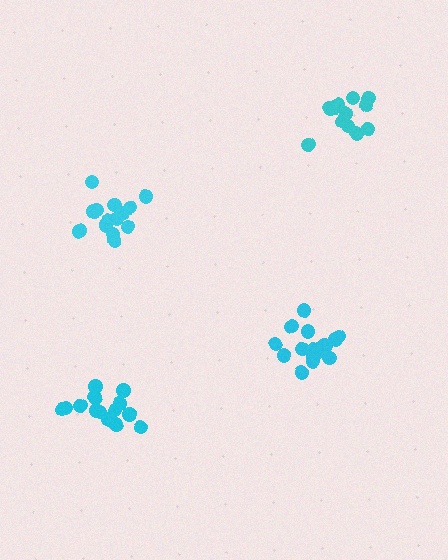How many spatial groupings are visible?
There are 4 spatial groupings.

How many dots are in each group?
Group 1: 14 dots, Group 2: 15 dots, Group 3: 12 dots, Group 4: 17 dots (58 total).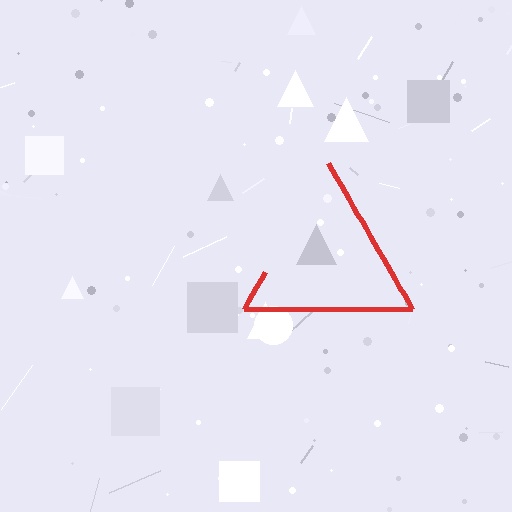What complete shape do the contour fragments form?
The contour fragments form a triangle.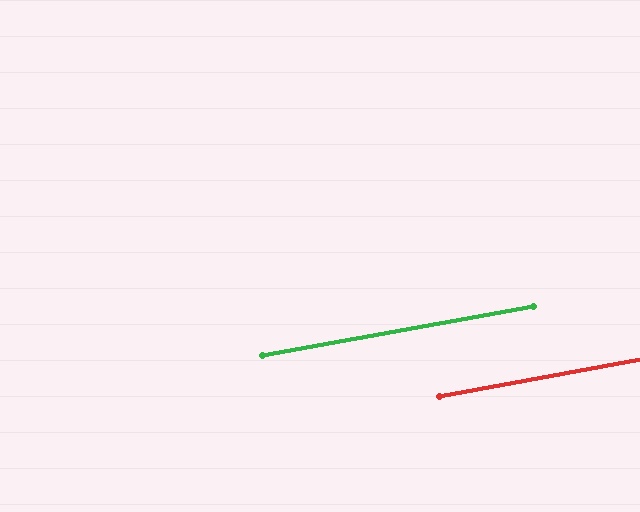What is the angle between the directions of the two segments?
Approximately 0 degrees.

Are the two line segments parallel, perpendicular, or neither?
Parallel — their directions differ by only 0.2°.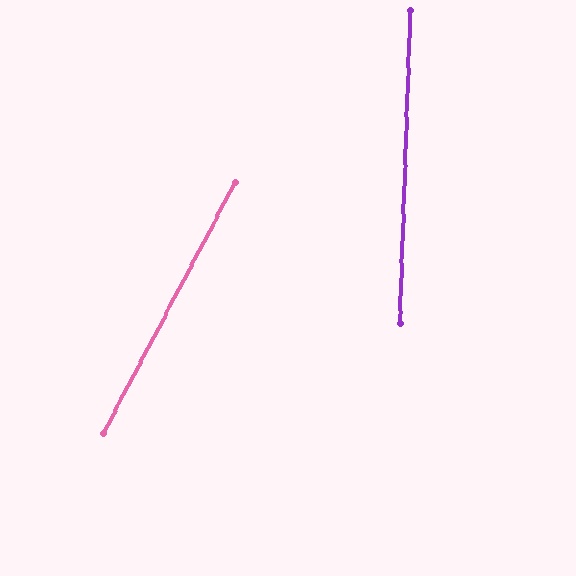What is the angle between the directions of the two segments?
Approximately 26 degrees.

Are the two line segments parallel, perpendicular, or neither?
Neither parallel nor perpendicular — they differ by about 26°.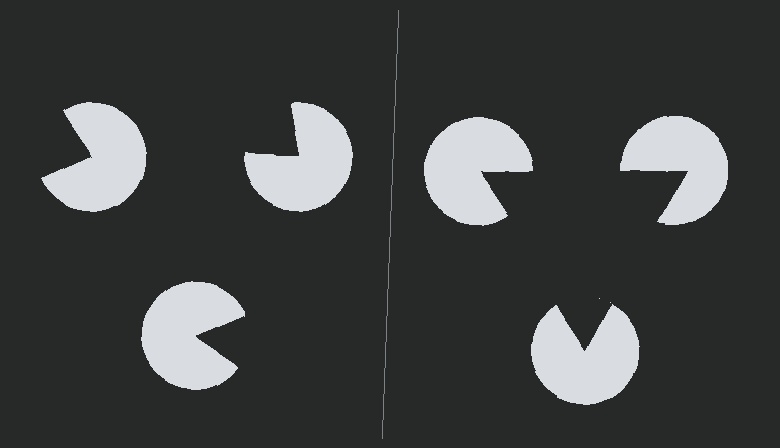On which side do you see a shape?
An illusory triangle appears on the right side. On the left side the wedge cuts are rotated, so no coherent shape forms.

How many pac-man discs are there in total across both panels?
6 — 3 on each side.